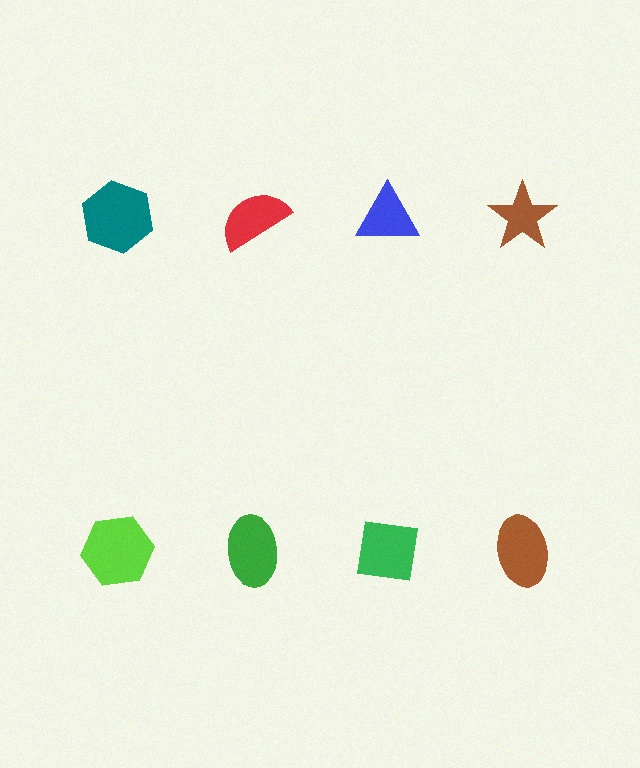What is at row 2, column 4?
A brown ellipse.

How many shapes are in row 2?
4 shapes.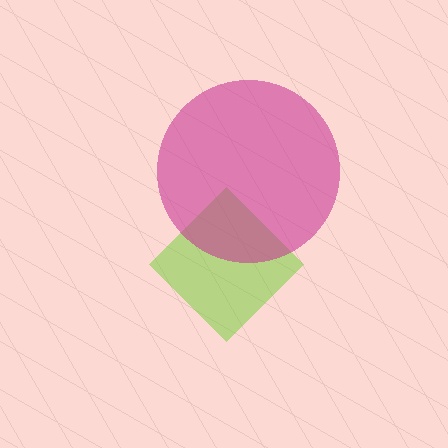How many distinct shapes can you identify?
There are 2 distinct shapes: a lime diamond, a magenta circle.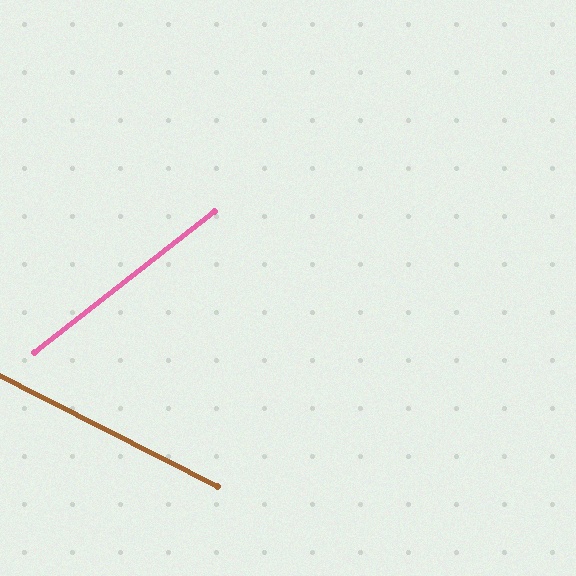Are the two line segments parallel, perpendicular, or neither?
Neither parallel nor perpendicular — they differ by about 65°.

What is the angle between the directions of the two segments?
Approximately 65 degrees.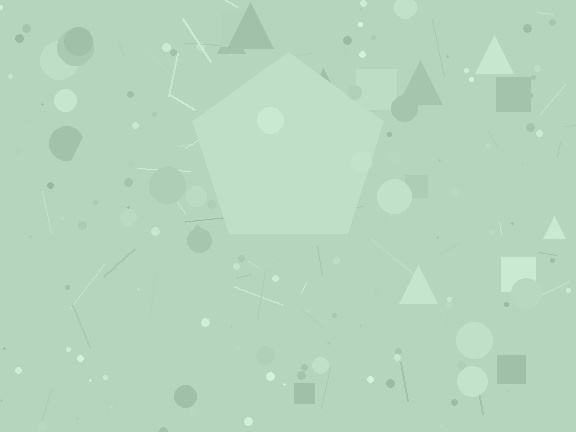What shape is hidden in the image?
A pentagon is hidden in the image.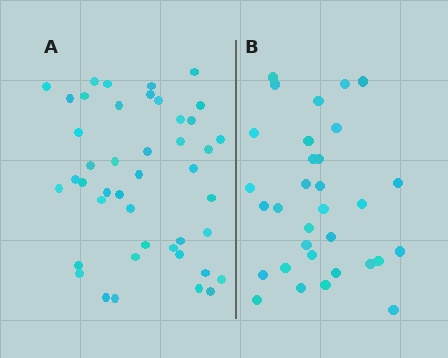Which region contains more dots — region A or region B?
Region A (the left region) has more dots.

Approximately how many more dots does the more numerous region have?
Region A has roughly 12 or so more dots than region B.